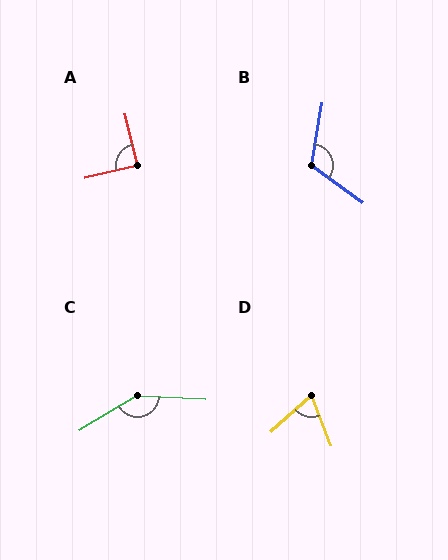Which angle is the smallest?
D, at approximately 70 degrees.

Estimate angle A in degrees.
Approximately 89 degrees.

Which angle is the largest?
C, at approximately 146 degrees.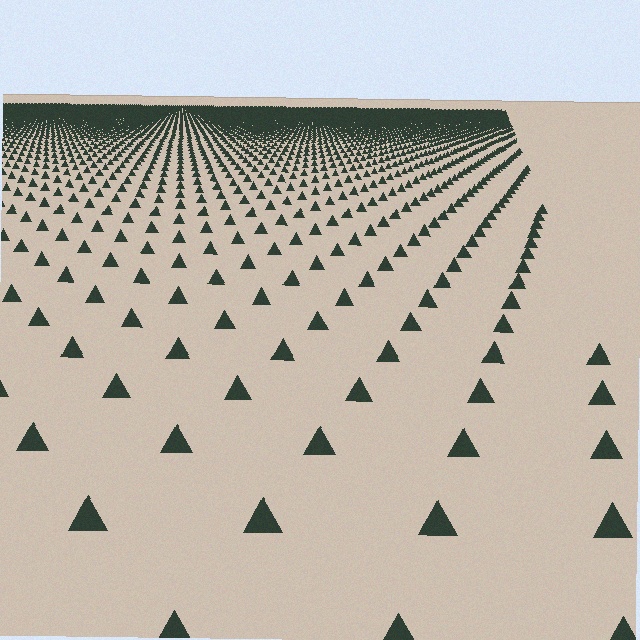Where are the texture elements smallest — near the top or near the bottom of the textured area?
Near the top.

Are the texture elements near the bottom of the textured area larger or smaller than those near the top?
Larger. Near the bottom, elements are closer to the viewer and appear at a bigger on-screen size.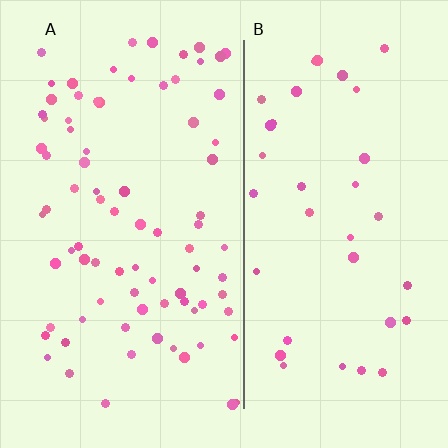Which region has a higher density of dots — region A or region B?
A (the left).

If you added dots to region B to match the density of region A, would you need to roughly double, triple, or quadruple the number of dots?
Approximately double.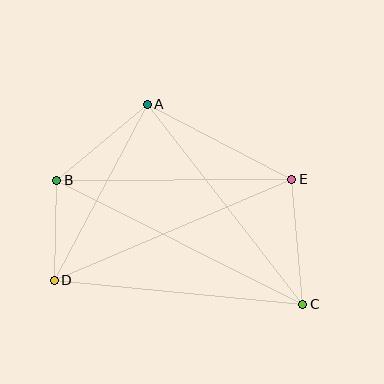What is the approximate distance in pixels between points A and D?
The distance between A and D is approximately 199 pixels.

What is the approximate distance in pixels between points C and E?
The distance between C and E is approximately 125 pixels.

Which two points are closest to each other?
Points B and D are closest to each other.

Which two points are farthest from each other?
Points B and C are farthest from each other.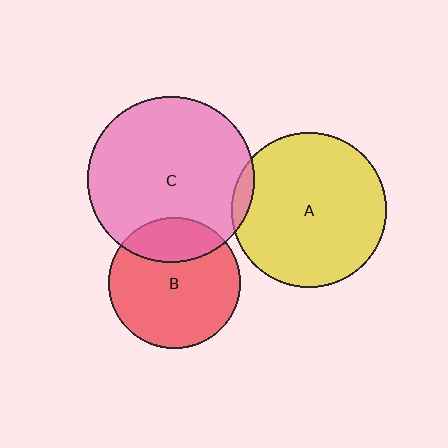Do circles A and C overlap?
Yes.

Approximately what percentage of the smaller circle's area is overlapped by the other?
Approximately 5%.